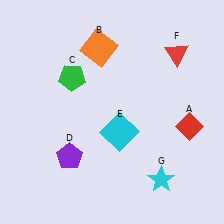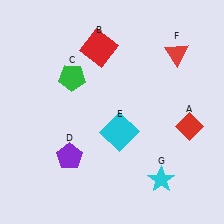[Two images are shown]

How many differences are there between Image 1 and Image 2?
There is 1 difference between the two images.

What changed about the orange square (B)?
In Image 1, B is orange. In Image 2, it changed to red.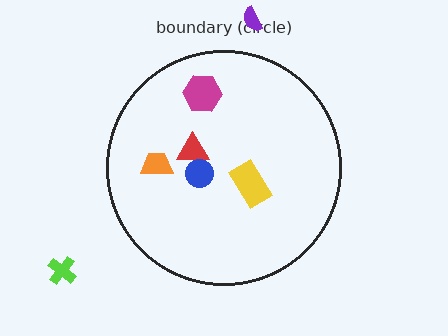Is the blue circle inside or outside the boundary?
Inside.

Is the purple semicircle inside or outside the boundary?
Outside.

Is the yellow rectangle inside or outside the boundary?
Inside.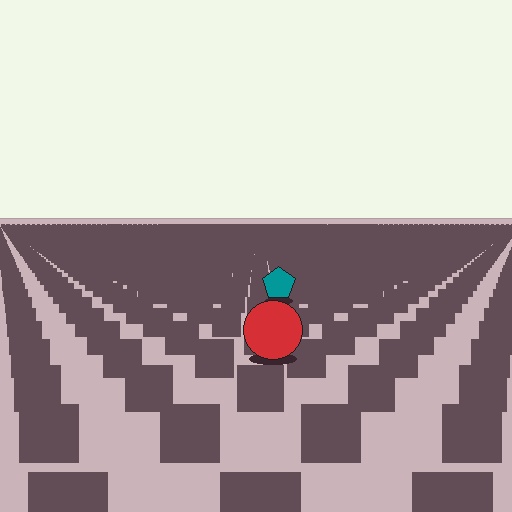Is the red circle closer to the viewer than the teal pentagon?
Yes. The red circle is closer — you can tell from the texture gradient: the ground texture is coarser near it.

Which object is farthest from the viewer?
The teal pentagon is farthest from the viewer. It appears smaller and the ground texture around it is denser.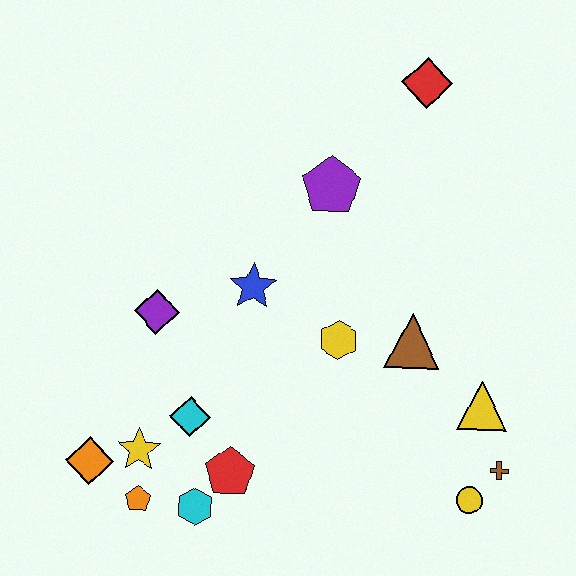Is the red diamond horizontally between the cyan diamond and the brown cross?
Yes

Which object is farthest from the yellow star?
The red diamond is farthest from the yellow star.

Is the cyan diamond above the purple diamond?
No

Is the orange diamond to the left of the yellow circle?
Yes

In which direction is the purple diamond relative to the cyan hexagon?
The purple diamond is above the cyan hexagon.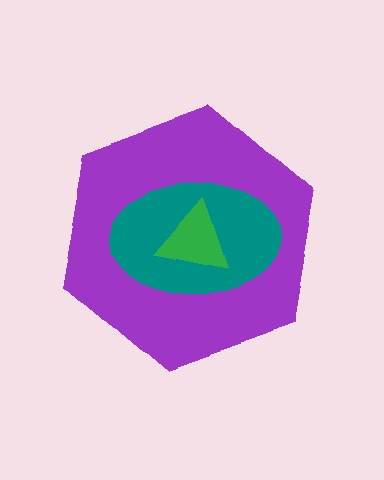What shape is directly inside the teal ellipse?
The green triangle.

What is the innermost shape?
The green triangle.